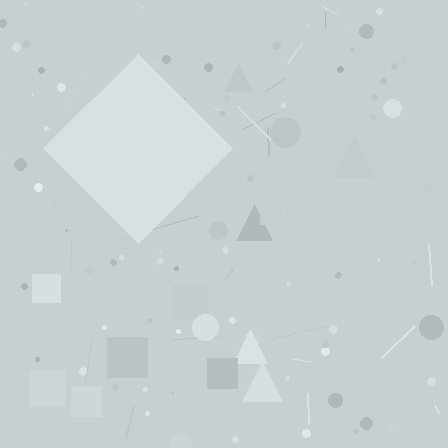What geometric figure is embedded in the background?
A diamond is embedded in the background.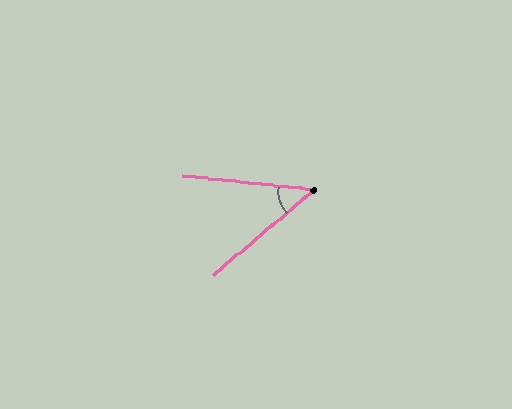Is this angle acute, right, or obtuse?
It is acute.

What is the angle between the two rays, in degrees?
Approximately 46 degrees.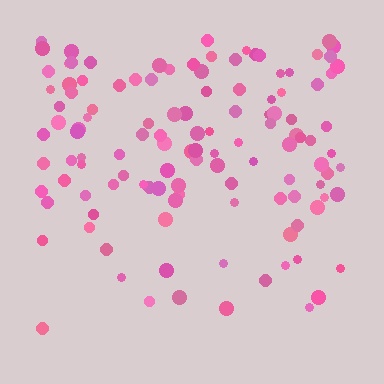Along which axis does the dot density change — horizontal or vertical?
Vertical.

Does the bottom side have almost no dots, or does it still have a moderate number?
Still a moderate number, just noticeably fewer than the top.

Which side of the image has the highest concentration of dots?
The top.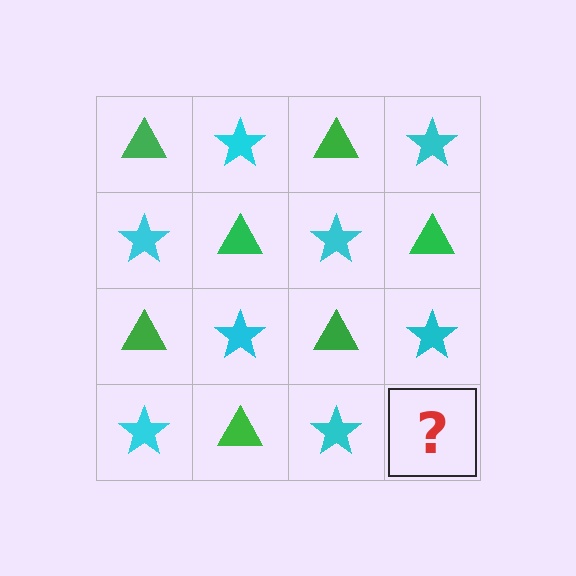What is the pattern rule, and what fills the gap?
The rule is that it alternates green triangle and cyan star in a checkerboard pattern. The gap should be filled with a green triangle.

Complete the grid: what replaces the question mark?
The question mark should be replaced with a green triangle.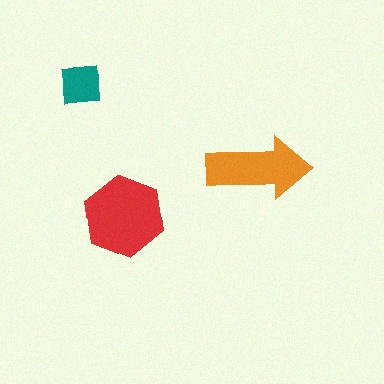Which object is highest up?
The teal square is topmost.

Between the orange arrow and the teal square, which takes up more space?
The orange arrow.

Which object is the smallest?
The teal square.